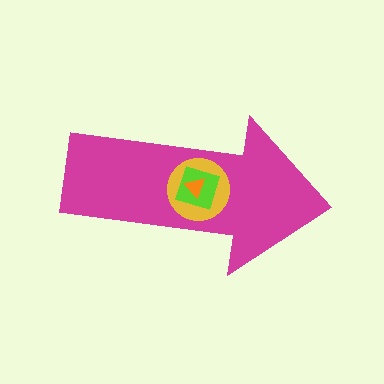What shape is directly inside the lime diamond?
The orange triangle.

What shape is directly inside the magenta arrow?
The yellow circle.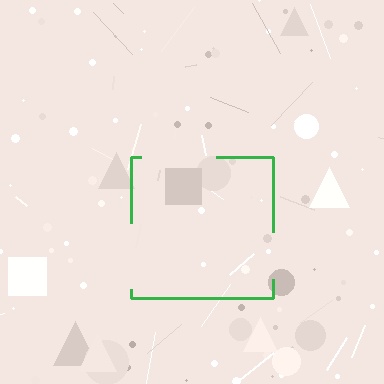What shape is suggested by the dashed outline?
The dashed outline suggests a square.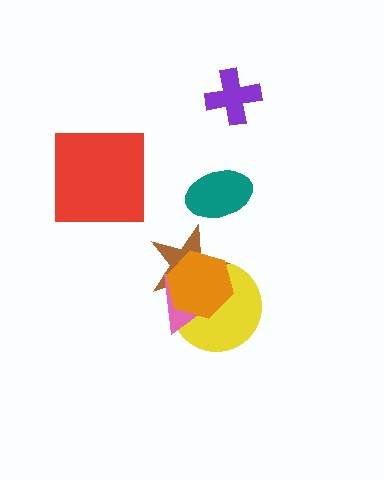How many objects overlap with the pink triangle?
3 objects overlap with the pink triangle.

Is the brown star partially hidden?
Yes, it is partially covered by another shape.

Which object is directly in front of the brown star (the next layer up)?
The pink triangle is directly in front of the brown star.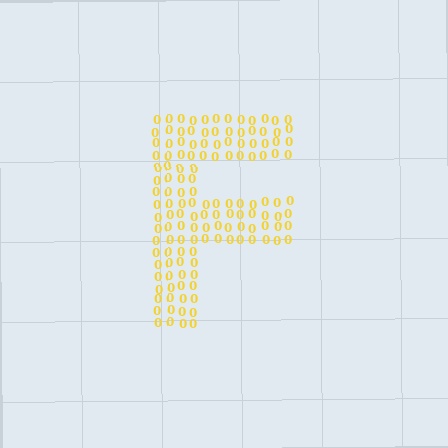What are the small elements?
The small elements are digit 0's.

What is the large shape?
The large shape is the letter F.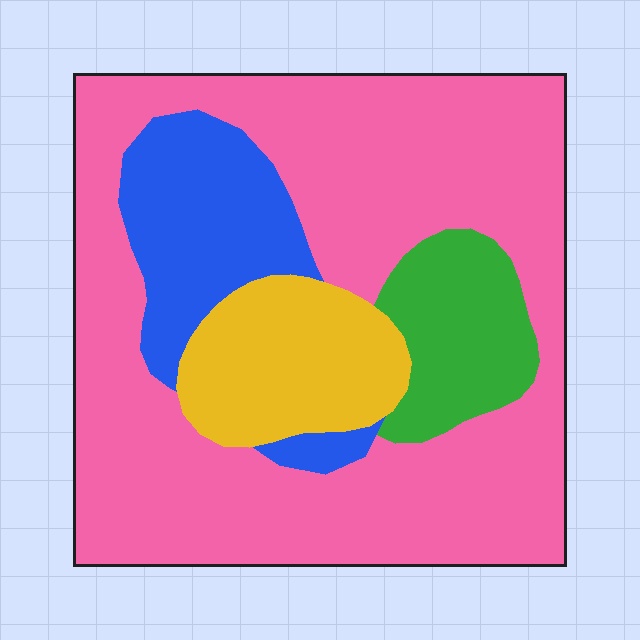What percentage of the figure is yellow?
Yellow takes up less than a quarter of the figure.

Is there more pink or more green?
Pink.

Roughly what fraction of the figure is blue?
Blue takes up about one eighth (1/8) of the figure.